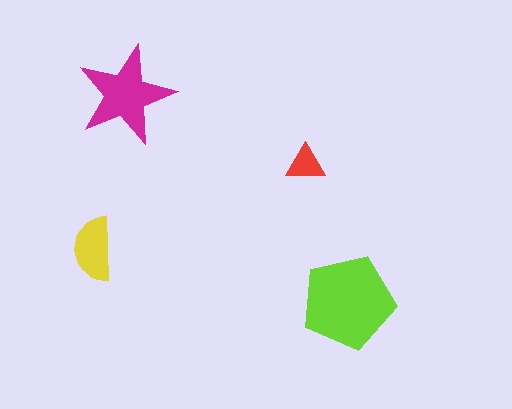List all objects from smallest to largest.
The red triangle, the yellow semicircle, the magenta star, the lime pentagon.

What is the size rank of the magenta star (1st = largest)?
2nd.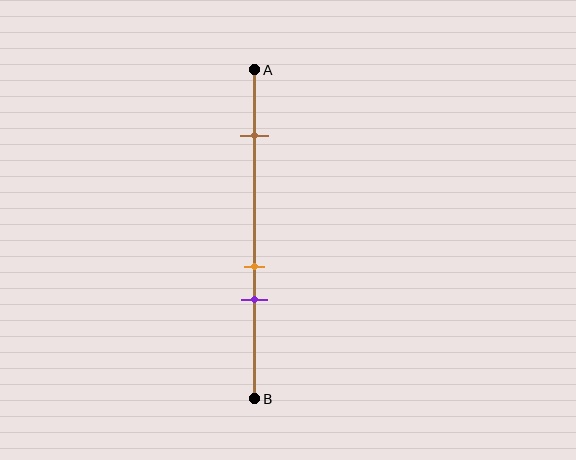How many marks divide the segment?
There are 3 marks dividing the segment.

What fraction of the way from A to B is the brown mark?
The brown mark is approximately 20% (0.2) of the way from A to B.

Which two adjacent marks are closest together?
The orange and purple marks are the closest adjacent pair.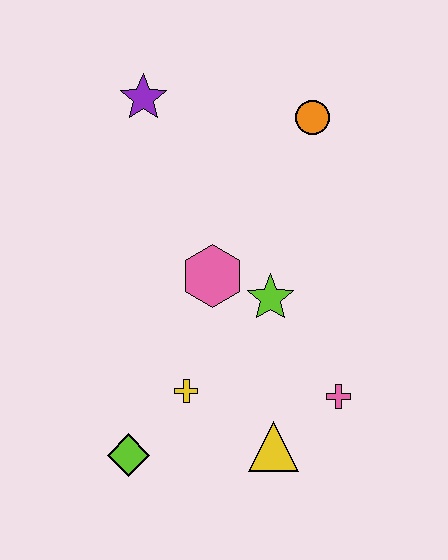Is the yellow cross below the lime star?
Yes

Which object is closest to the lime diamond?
The yellow cross is closest to the lime diamond.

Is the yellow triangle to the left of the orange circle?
Yes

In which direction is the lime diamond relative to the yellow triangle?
The lime diamond is to the left of the yellow triangle.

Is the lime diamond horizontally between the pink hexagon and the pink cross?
No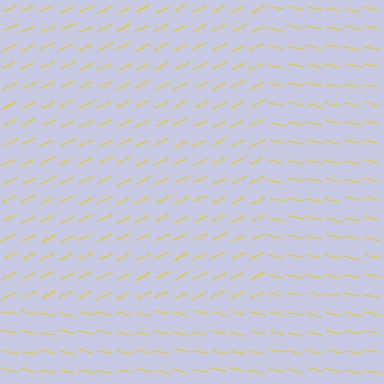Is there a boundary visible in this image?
Yes, there is a texture boundary formed by a change in line orientation.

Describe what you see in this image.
The image is filled with small yellow line segments. A rectangle region in the image has lines oriented differently from the surrounding lines, creating a visible texture boundary.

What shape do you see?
I see a rectangle.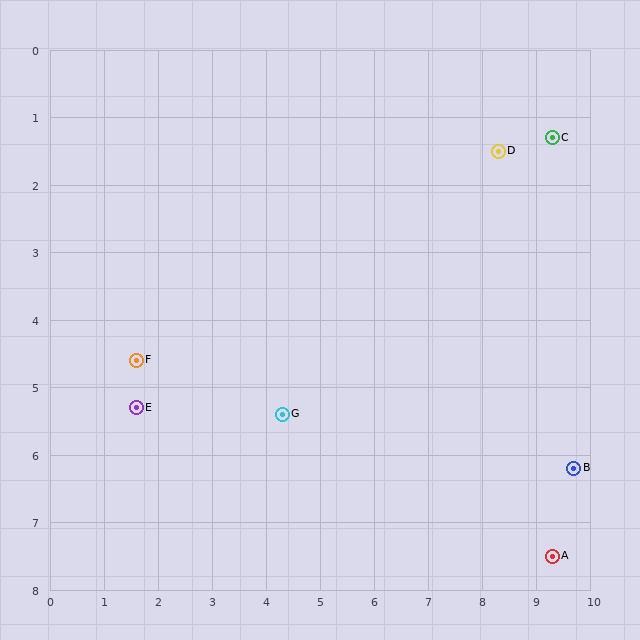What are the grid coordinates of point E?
Point E is at approximately (1.6, 5.3).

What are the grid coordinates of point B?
Point B is at approximately (9.7, 6.2).